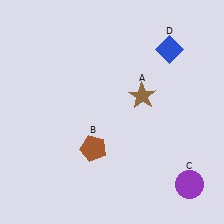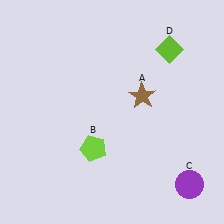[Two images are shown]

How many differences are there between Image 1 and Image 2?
There are 2 differences between the two images.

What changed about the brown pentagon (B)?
In Image 1, B is brown. In Image 2, it changed to lime.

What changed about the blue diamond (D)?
In Image 1, D is blue. In Image 2, it changed to lime.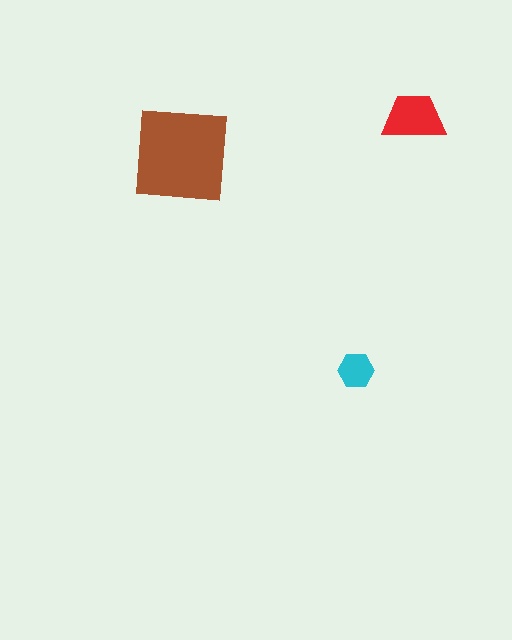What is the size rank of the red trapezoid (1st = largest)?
2nd.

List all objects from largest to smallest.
The brown square, the red trapezoid, the cyan hexagon.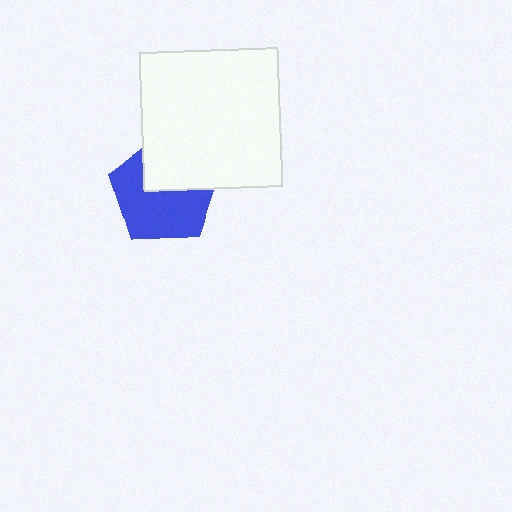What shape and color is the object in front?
The object in front is a white square.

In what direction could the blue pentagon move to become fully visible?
The blue pentagon could move down. That would shift it out from behind the white square entirely.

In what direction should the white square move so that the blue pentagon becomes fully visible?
The white square should move up. That is the shortest direction to clear the overlap and leave the blue pentagon fully visible.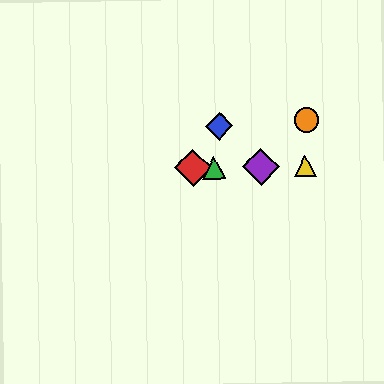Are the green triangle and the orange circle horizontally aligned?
No, the green triangle is at y≈168 and the orange circle is at y≈120.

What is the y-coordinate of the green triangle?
The green triangle is at y≈168.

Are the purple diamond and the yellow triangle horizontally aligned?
Yes, both are at y≈167.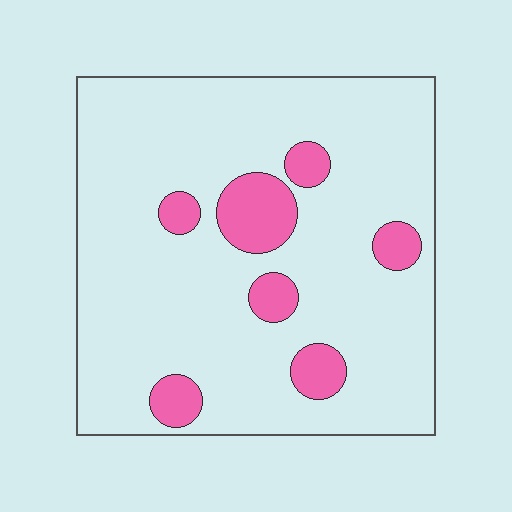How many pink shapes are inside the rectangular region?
7.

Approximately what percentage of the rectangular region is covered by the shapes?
Approximately 15%.